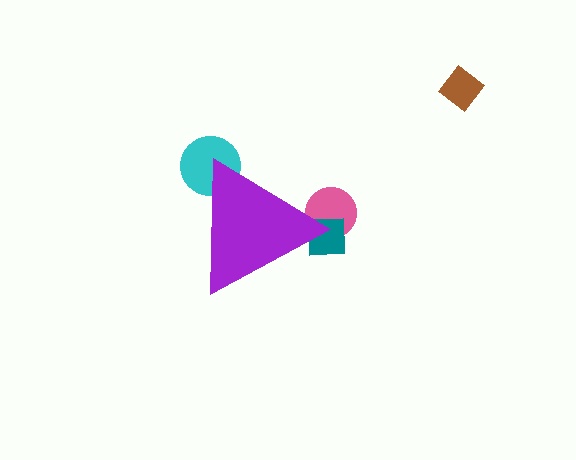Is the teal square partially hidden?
Yes, the teal square is partially hidden behind the purple triangle.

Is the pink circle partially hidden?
Yes, the pink circle is partially hidden behind the purple triangle.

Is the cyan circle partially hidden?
Yes, the cyan circle is partially hidden behind the purple triangle.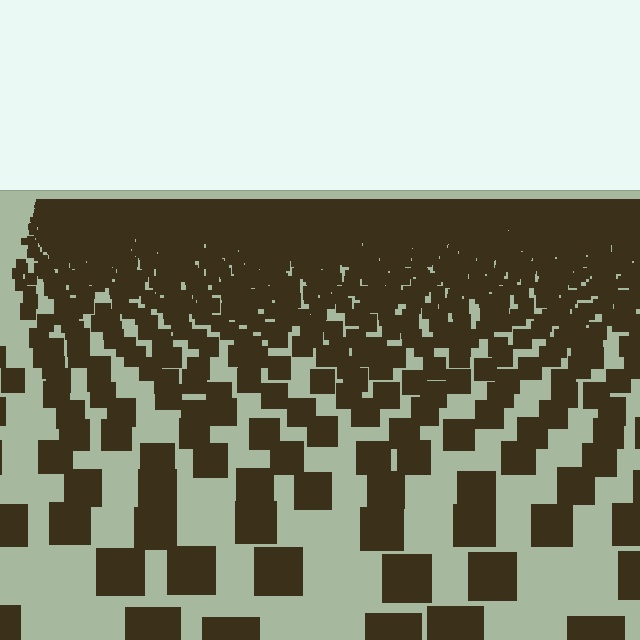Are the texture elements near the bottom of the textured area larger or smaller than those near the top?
Larger. Near the bottom, elements are closer to the viewer and appear at a bigger on-screen size.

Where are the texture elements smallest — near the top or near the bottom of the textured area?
Near the top.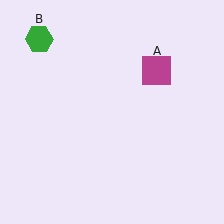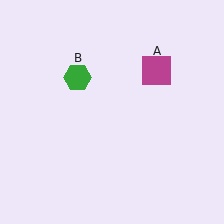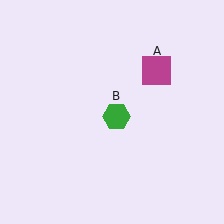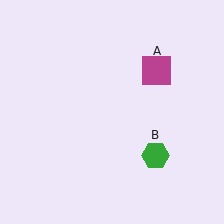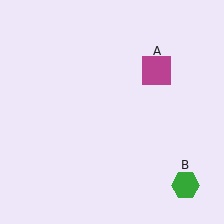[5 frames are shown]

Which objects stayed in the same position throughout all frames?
Magenta square (object A) remained stationary.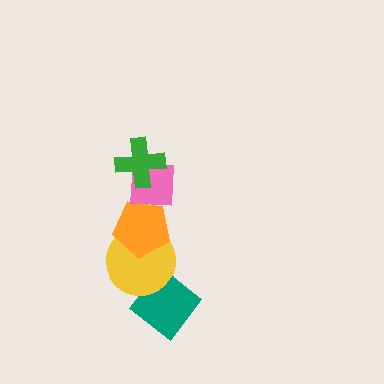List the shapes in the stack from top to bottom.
From top to bottom: the green cross, the pink square, the orange pentagon, the yellow circle, the teal diamond.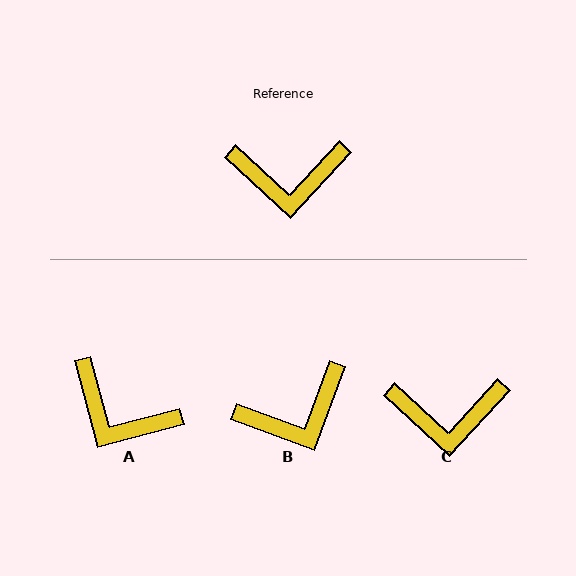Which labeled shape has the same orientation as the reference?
C.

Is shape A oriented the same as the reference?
No, it is off by about 33 degrees.